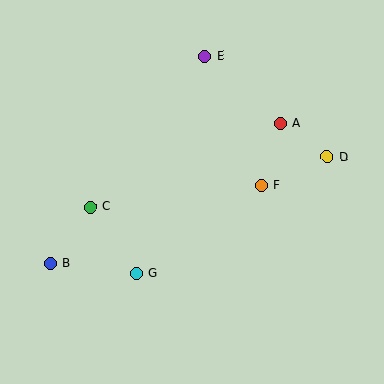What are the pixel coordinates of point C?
Point C is at (91, 207).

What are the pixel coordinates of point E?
Point E is at (205, 56).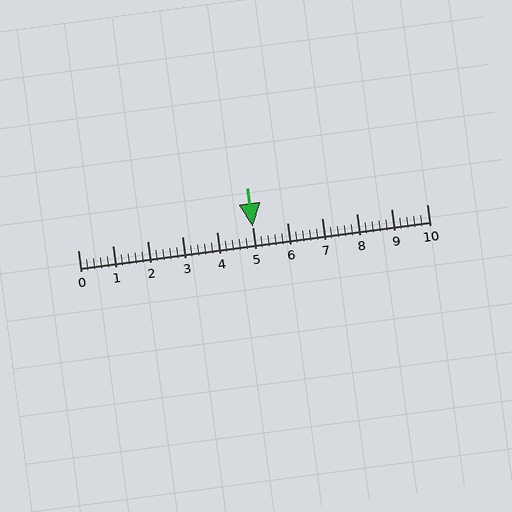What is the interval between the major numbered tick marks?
The major tick marks are spaced 1 units apart.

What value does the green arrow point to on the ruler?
The green arrow points to approximately 5.0.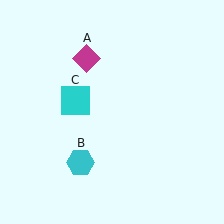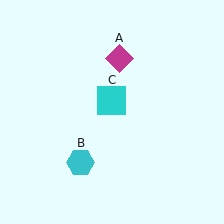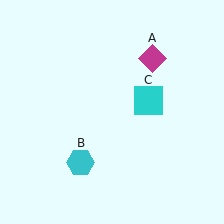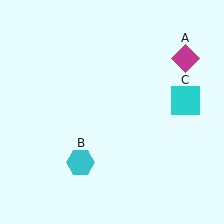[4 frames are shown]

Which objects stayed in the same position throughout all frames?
Cyan hexagon (object B) remained stationary.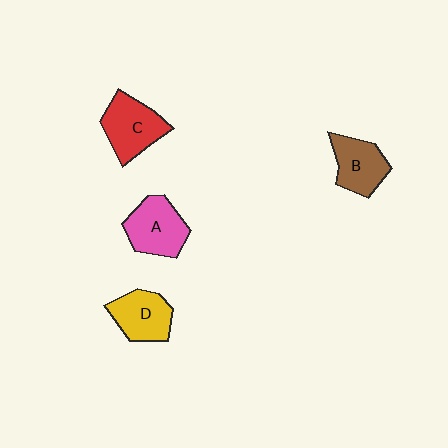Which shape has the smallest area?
Shape B (brown).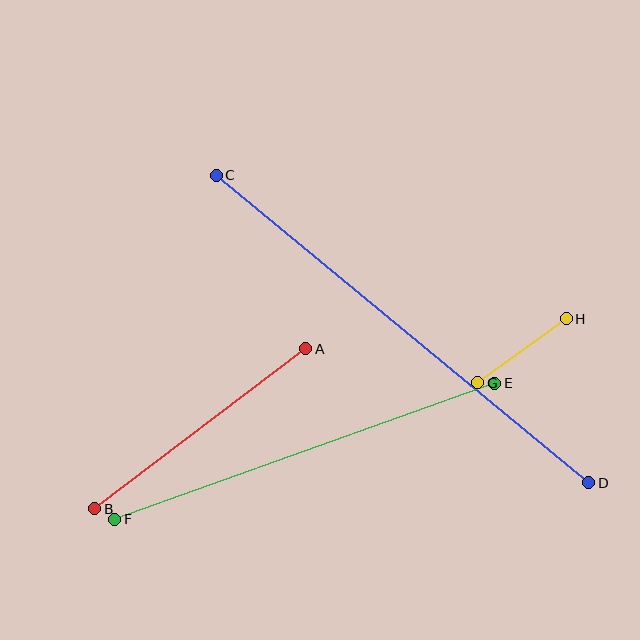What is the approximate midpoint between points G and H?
The midpoint is at approximately (522, 351) pixels.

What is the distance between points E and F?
The distance is approximately 404 pixels.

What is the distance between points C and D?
The distance is approximately 483 pixels.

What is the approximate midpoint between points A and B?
The midpoint is at approximately (200, 429) pixels.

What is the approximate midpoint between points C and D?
The midpoint is at approximately (403, 329) pixels.